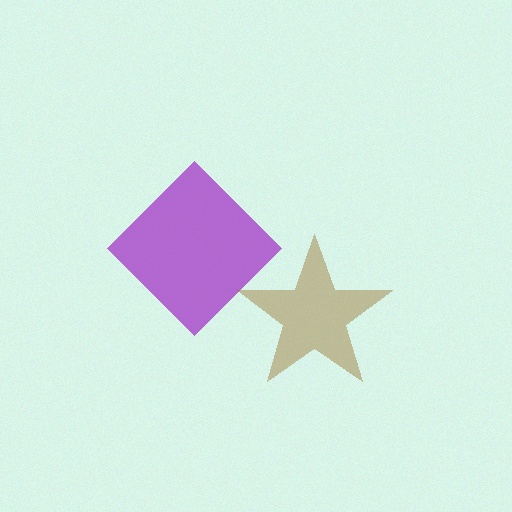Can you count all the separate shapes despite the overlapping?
Yes, there are 2 separate shapes.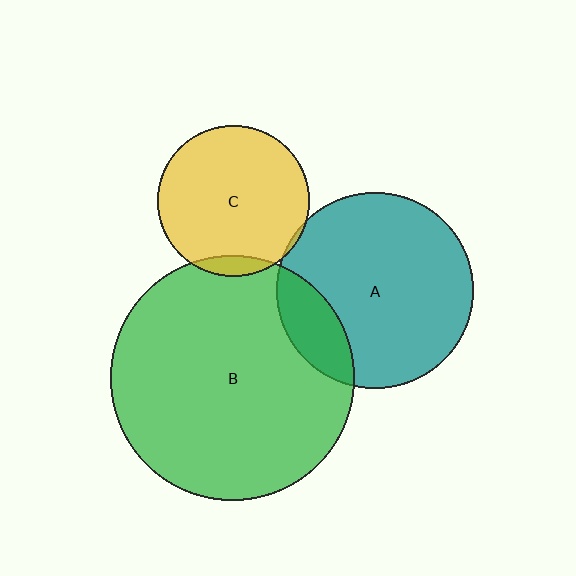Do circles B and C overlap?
Yes.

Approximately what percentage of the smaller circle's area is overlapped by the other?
Approximately 5%.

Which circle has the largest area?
Circle B (green).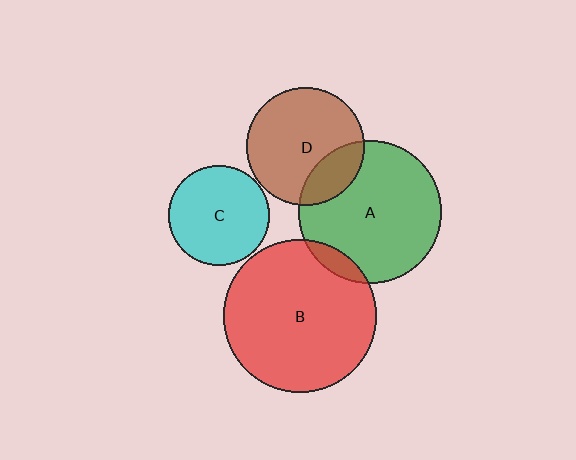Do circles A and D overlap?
Yes.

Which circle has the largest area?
Circle B (red).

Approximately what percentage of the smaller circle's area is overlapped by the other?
Approximately 25%.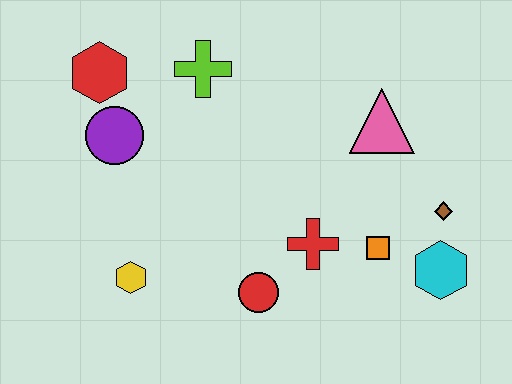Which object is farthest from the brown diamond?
The red hexagon is farthest from the brown diamond.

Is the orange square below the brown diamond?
Yes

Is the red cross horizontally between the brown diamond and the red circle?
Yes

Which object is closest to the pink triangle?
The brown diamond is closest to the pink triangle.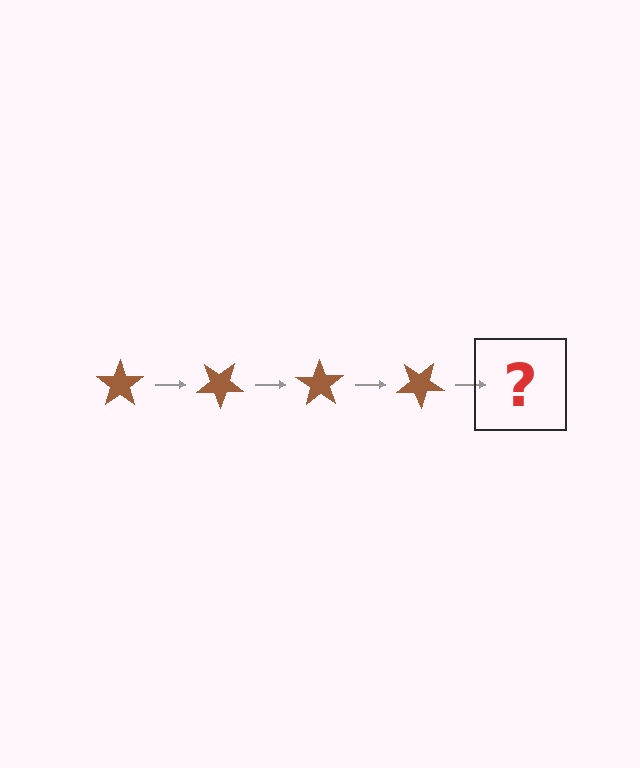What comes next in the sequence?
The next element should be a brown star rotated 140 degrees.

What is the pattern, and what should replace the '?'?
The pattern is that the star rotates 35 degrees each step. The '?' should be a brown star rotated 140 degrees.